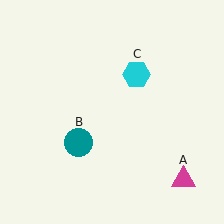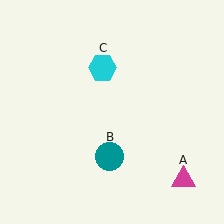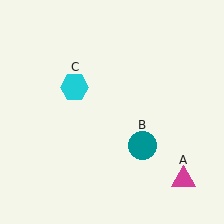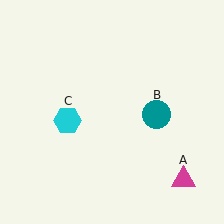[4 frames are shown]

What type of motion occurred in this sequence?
The teal circle (object B), cyan hexagon (object C) rotated counterclockwise around the center of the scene.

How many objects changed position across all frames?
2 objects changed position: teal circle (object B), cyan hexagon (object C).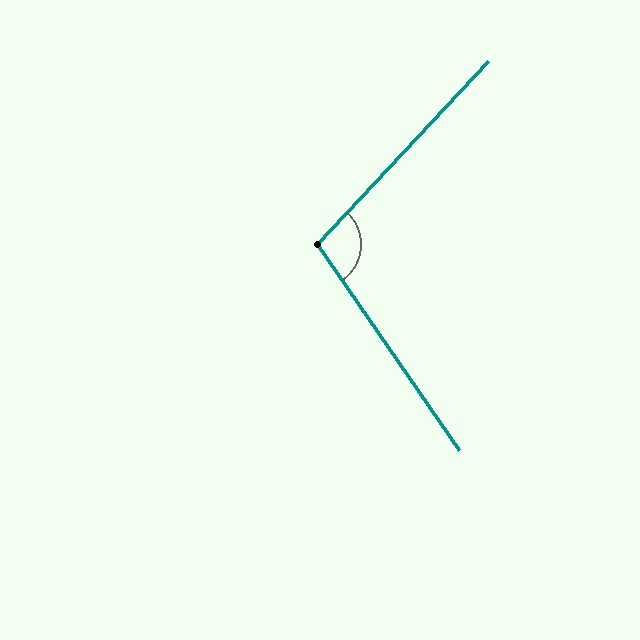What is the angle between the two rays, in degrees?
Approximately 102 degrees.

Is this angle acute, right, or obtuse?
It is obtuse.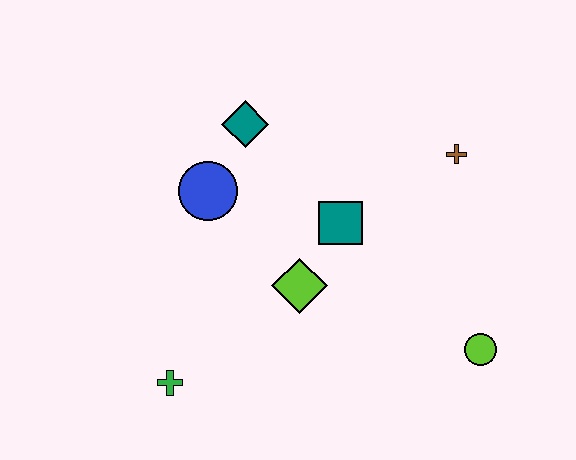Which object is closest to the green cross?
The lime diamond is closest to the green cross.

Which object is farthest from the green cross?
The brown cross is farthest from the green cross.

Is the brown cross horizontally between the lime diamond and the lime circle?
Yes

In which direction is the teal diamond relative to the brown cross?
The teal diamond is to the left of the brown cross.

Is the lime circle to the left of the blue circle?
No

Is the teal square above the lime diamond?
Yes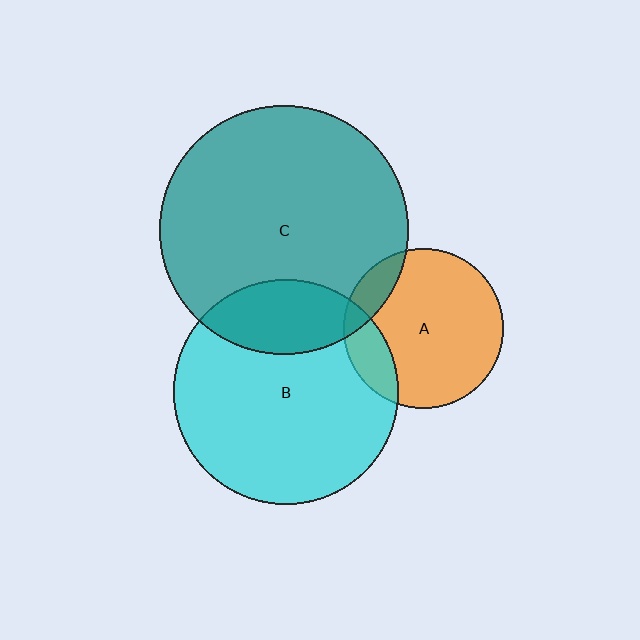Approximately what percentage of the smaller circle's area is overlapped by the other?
Approximately 15%.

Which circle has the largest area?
Circle C (teal).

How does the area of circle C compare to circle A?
Approximately 2.4 times.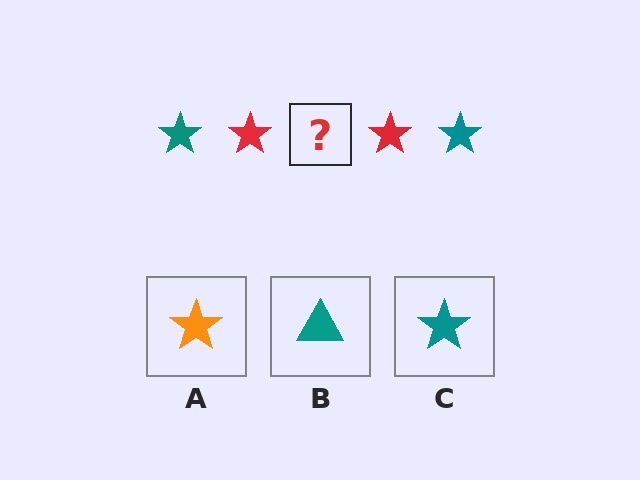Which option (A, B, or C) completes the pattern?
C.